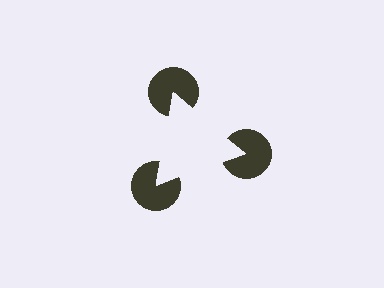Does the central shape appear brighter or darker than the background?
It typically appears slightly brighter than the background, even though no actual brightness change is drawn.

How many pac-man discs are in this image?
There are 3 — one at each vertex of the illusory triangle.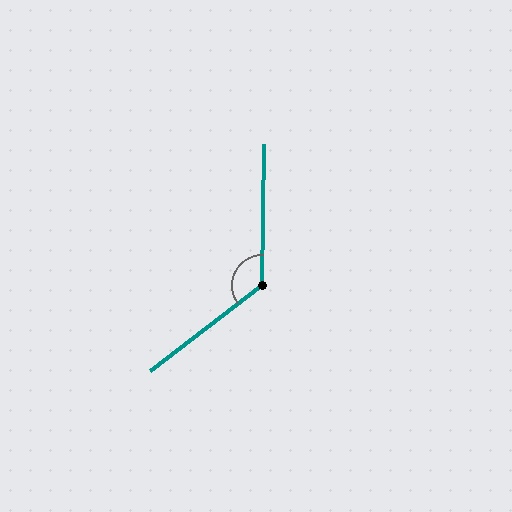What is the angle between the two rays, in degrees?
Approximately 128 degrees.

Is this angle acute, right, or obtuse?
It is obtuse.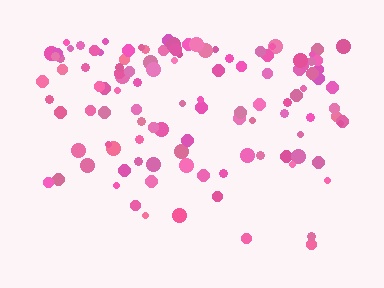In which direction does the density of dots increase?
From bottom to top, with the top side densest.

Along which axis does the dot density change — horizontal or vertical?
Vertical.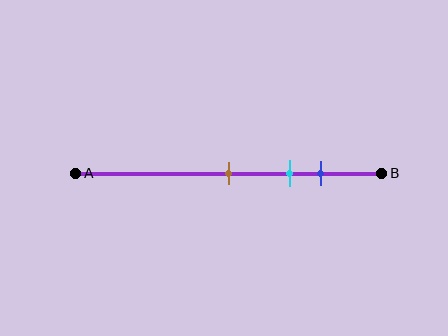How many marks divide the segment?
There are 3 marks dividing the segment.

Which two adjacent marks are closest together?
The cyan and blue marks are the closest adjacent pair.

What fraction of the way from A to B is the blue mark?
The blue mark is approximately 80% (0.8) of the way from A to B.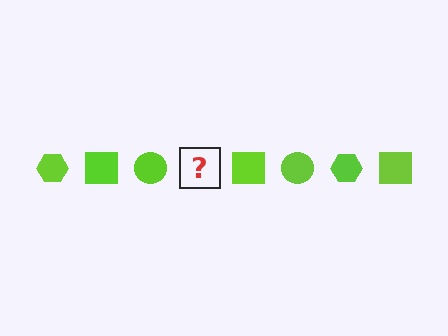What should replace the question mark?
The question mark should be replaced with a lime hexagon.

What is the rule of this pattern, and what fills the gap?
The rule is that the pattern cycles through hexagon, square, circle shapes in lime. The gap should be filled with a lime hexagon.